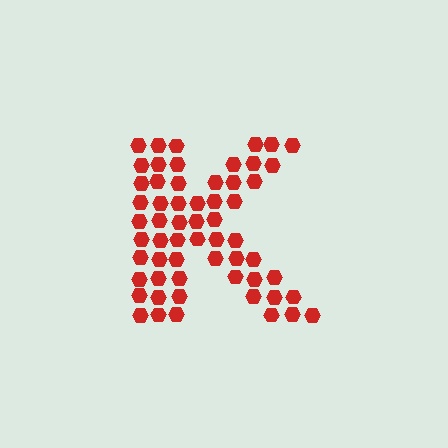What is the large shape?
The large shape is the letter K.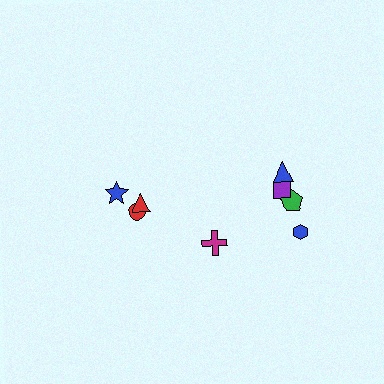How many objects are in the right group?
There are 5 objects.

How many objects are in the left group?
There are 3 objects.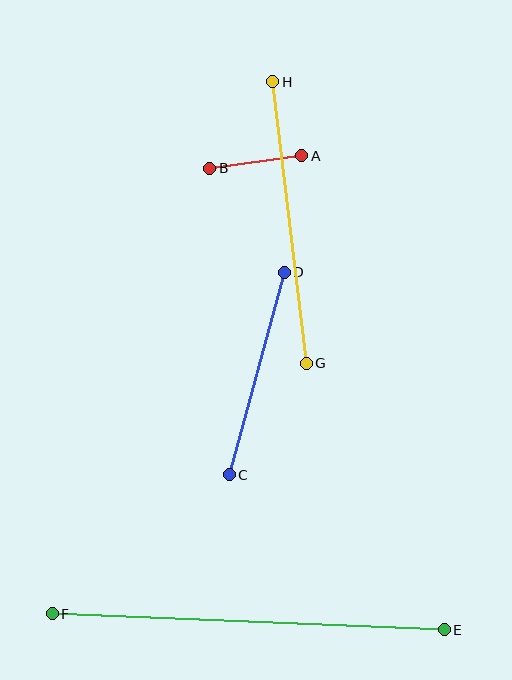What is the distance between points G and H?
The distance is approximately 283 pixels.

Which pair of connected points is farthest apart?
Points E and F are farthest apart.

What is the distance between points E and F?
The distance is approximately 392 pixels.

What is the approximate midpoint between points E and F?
The midpoint is at approximately (248, 622) pixels.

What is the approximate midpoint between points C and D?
The midpoint is at approximately (257, 374) pixels.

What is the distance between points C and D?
The distance is approximately 210 pixels.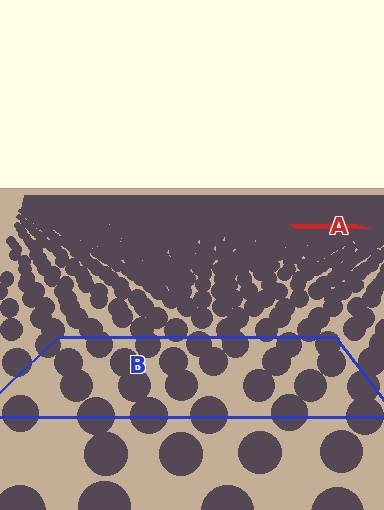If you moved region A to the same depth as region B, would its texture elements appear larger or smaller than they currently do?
They would appear larger. At a closer depth, the same texture elements are projected at a bigger on-screen size.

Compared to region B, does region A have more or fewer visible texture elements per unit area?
Region A has more texture elements per unit area — they are packed more densely because it is farther away.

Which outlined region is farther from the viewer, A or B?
Region A is farther from the viewer — the texture elements inside it appear smaller and more densely packed.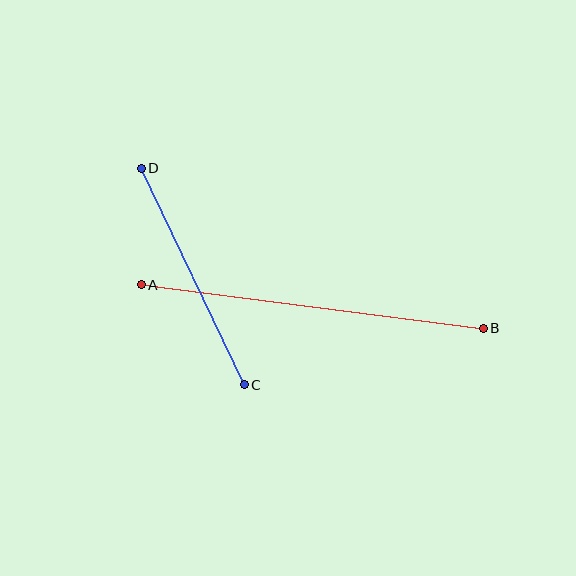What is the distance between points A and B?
The distance is approximately 345 pixels.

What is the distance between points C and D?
The distance is approximately 240 pixels.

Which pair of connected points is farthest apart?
Points A and B are farthest apart.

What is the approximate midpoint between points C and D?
The midpoint is at approximately (193, 276) pixels.